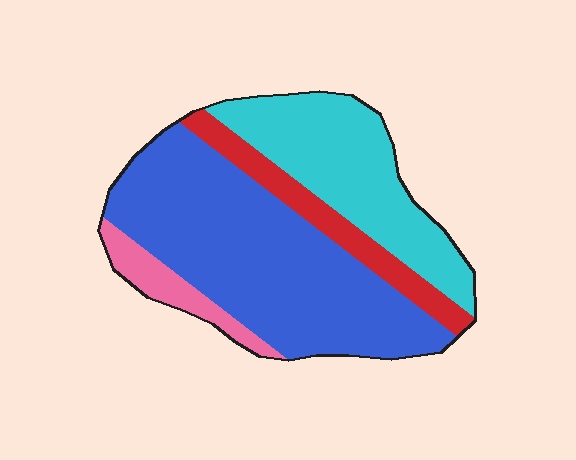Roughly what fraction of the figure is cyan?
Cyan takes up about one quarter (1/4) of the figure.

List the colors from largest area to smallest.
From largest to smallest: blue, cyan, red, pink.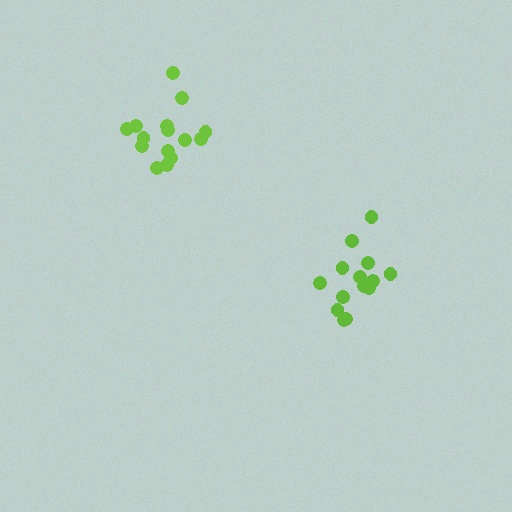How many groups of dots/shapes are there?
There are 2 groups.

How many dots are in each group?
Group 1: 16 dots, Group 2: 15 dots (31 total).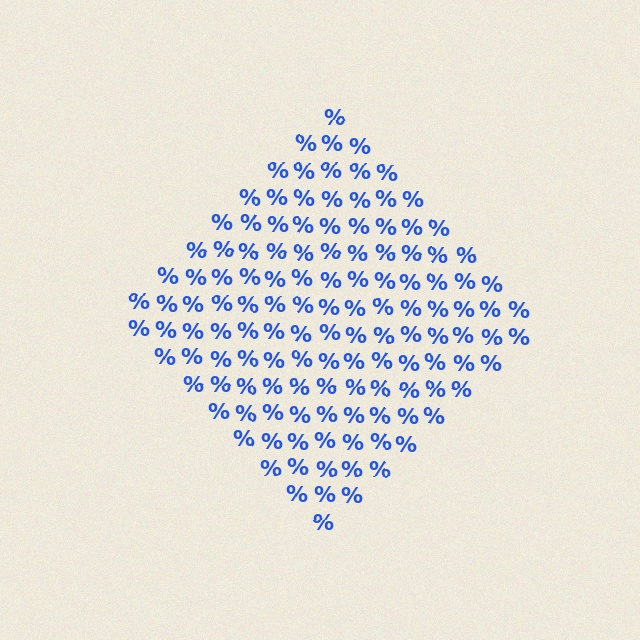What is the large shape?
The large shape is a diamond.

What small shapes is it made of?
It is made of small percent signs.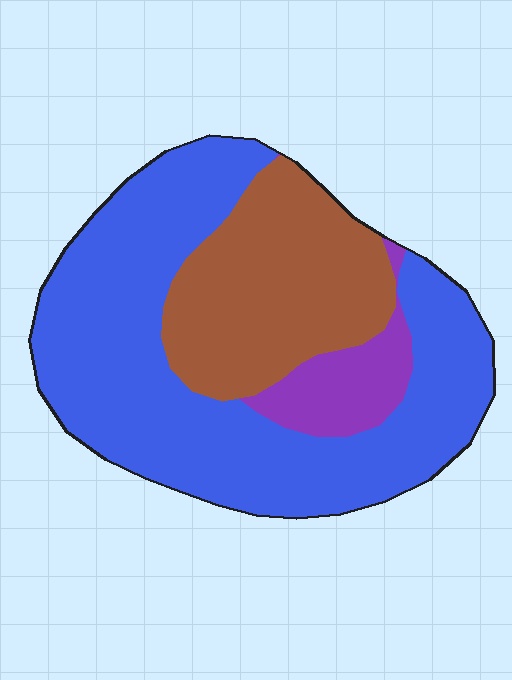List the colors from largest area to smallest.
From largest to smallest: blue, brown, purple.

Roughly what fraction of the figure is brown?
Brown covers about 30% of the figure.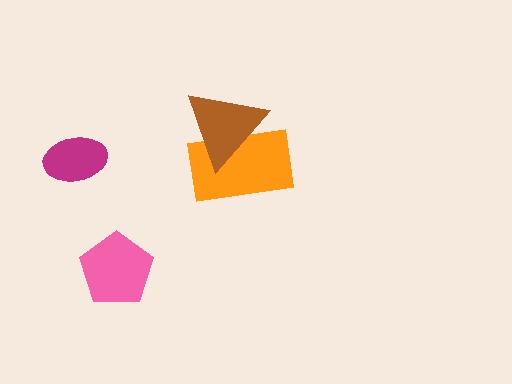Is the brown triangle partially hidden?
No, no other shape covers it.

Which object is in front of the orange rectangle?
The brown triangle is in front of the orange rectangle.